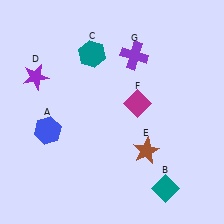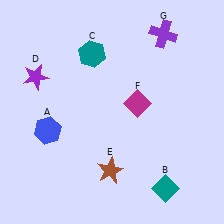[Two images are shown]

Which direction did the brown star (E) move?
The brown star (E) moved left.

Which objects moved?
The objects that moved are: the brown star (E), the purple cross (G).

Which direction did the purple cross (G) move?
The purple cross (G) moved right.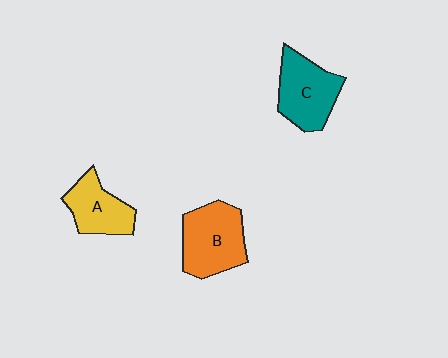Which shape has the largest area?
Shape B (orange).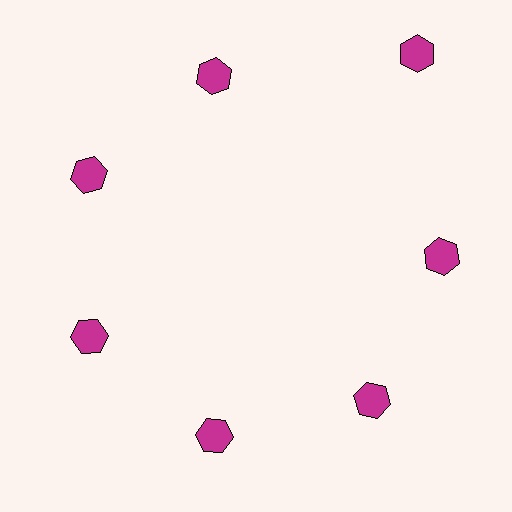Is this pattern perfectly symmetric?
No. The 7 magenta hexagons are arranged in a ring, but one element near the 1 o'clock position is pushed outward from the center, breaking the 7-fold rotational symmetry.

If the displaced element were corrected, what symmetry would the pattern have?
It would have 7-fold rotational symmetry — the pattern would map onto itself every 51 degrees.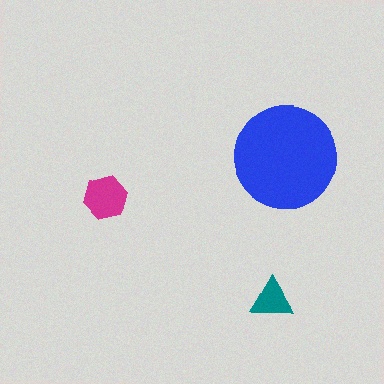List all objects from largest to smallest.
The blue circle, the magenta hexagon, the teal triangle.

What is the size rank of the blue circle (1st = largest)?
1st.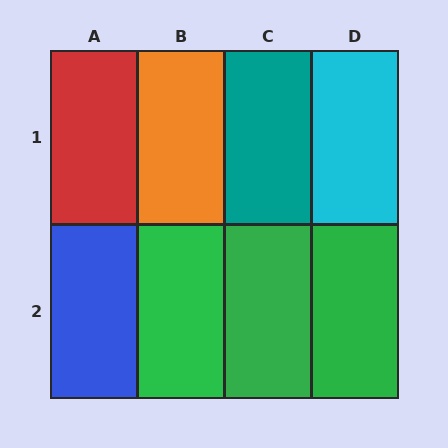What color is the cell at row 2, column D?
Green.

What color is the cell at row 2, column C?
Green.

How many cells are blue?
1 cell is blue.